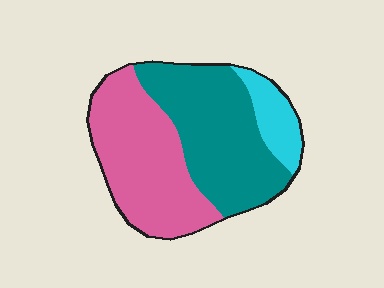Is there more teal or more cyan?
Teal.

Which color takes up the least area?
Cyan, at roughly 10%.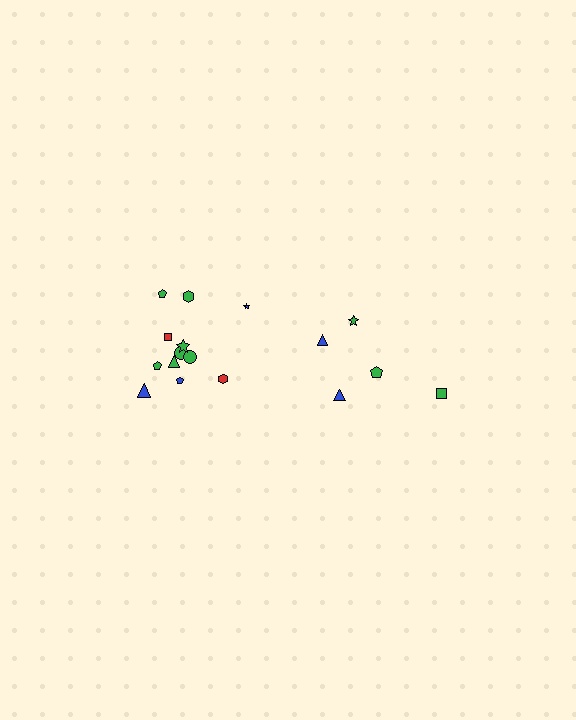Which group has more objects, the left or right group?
The left group.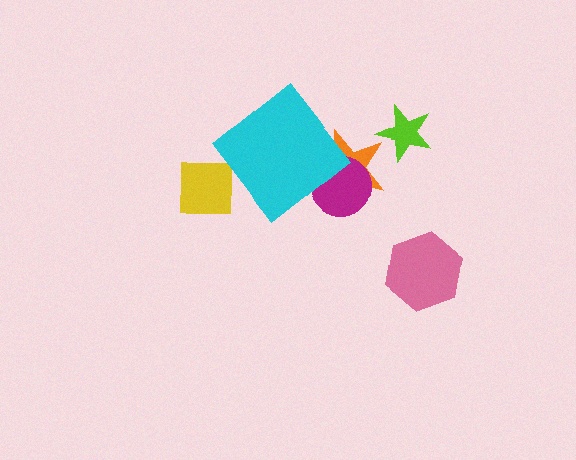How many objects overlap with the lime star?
0 objects overlap with the lime star.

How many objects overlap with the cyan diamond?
2 objects overlap with the cyan diamond.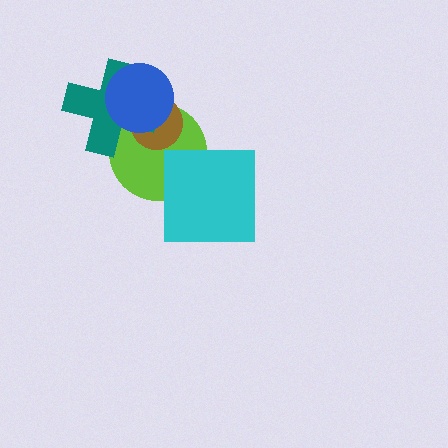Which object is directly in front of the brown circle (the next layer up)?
The teal cross is directly in front of the brown circle.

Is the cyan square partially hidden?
No, no other shape covers it.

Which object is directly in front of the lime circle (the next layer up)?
The brown circle is directly in front of the lime circle.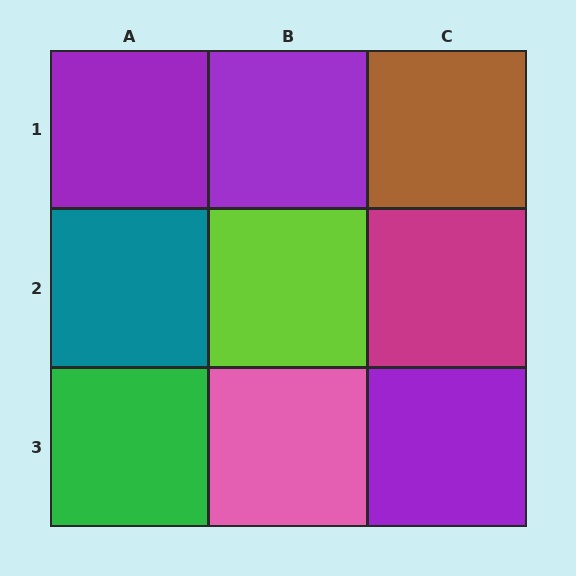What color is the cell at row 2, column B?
Lime.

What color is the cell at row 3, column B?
Pink.